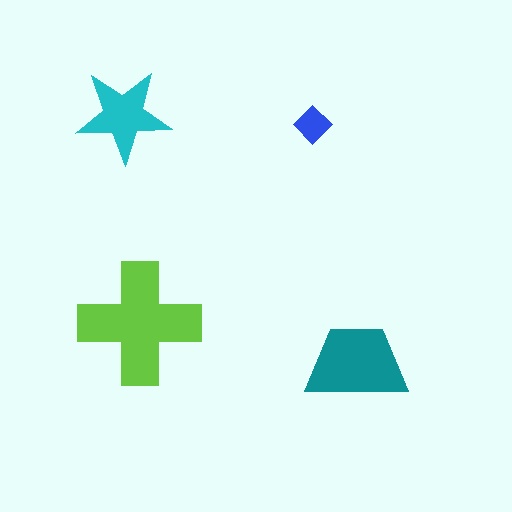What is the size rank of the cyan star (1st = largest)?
3rd.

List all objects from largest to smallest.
The lime cross, the teal trapezoid, the cyan star, the blue diamond.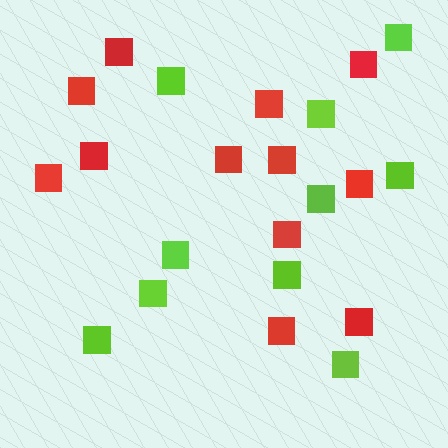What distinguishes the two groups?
There are 2 groups: one group of red squares (12) and one group of lime squares (10).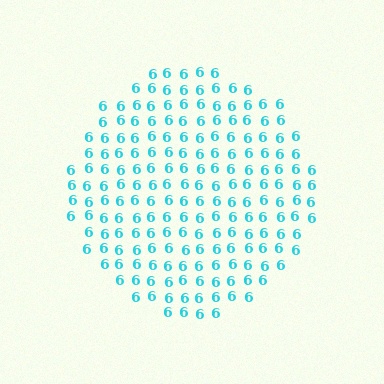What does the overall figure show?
The overall figure shows a circle.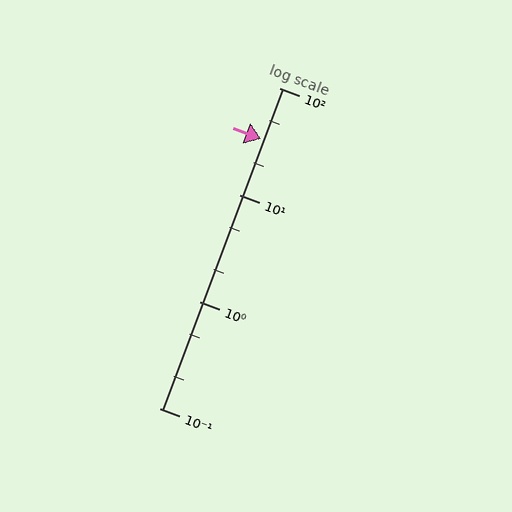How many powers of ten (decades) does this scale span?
The scale spans 3 decades, from 0.1 to 100.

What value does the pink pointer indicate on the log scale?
The pointer indicates approximately 33.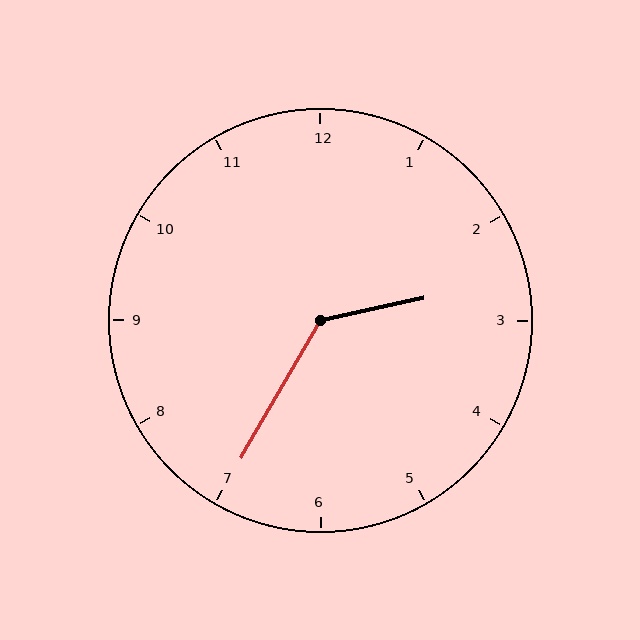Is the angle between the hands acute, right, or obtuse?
It is obtuse.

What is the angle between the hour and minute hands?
Approximately 132 degrees.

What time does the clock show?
2:35.